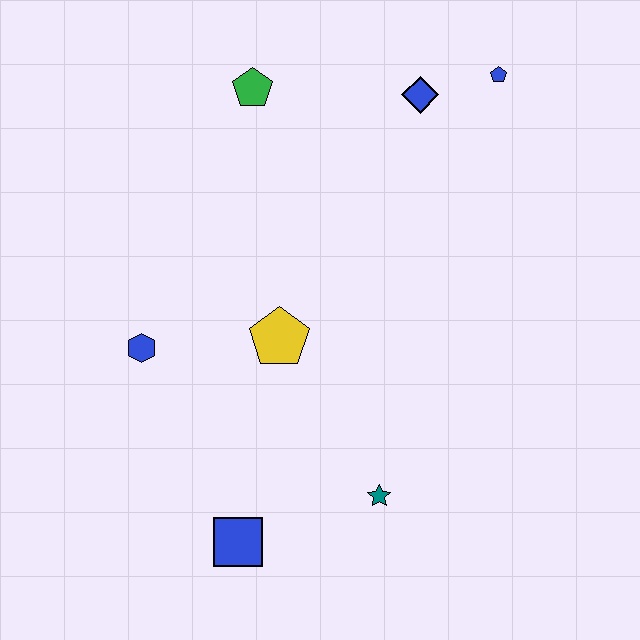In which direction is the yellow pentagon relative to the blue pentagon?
The yellow pentagon is below the blue pentagon.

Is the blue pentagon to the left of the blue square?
No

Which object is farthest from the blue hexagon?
The blue pentagon is farthest from the blue hexagon.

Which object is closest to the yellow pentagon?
The blue hexagon is closest to the yellow pentagon.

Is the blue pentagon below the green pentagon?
No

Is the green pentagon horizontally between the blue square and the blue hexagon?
No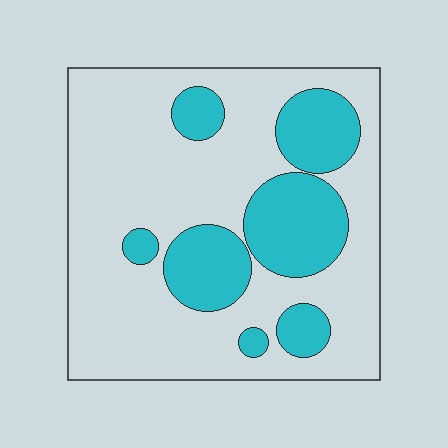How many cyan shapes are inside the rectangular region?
7.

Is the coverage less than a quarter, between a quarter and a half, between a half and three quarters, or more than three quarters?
Between a quarter and a half.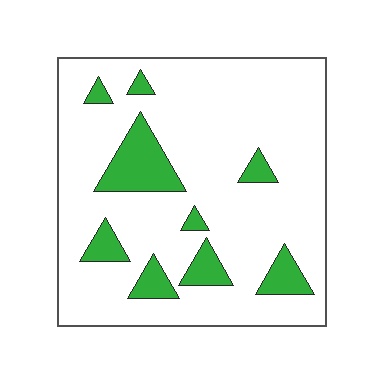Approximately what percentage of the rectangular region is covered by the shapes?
Approximately 15%.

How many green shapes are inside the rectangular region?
9.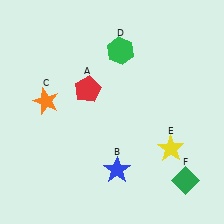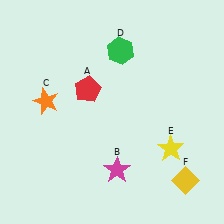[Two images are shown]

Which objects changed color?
B changed from blue to magenta. F changed from green to yellow.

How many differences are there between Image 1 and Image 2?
There are 2 differences between the two images.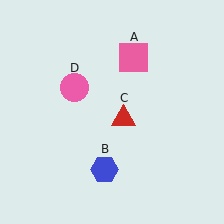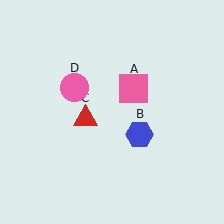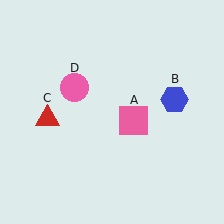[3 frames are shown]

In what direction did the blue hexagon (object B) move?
The blue hexagon (object B) moved up and to the right.